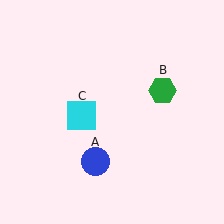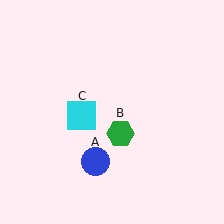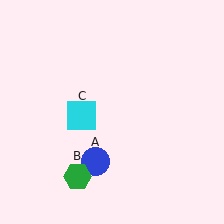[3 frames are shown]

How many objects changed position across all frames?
1 object changed position: green hexagon (object B).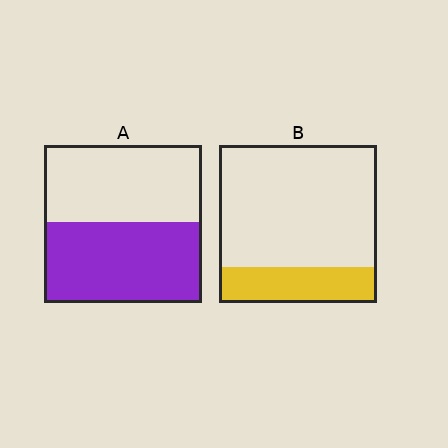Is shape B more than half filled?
No.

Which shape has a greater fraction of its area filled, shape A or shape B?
Shape A.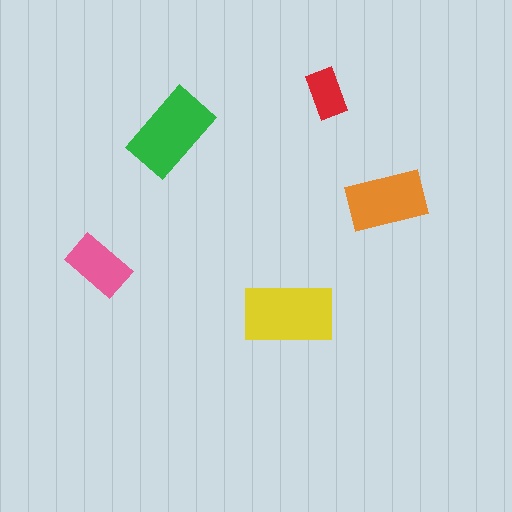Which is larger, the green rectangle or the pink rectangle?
The green one.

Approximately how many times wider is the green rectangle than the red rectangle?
About 2 times wider.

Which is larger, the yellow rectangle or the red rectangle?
The yellow one.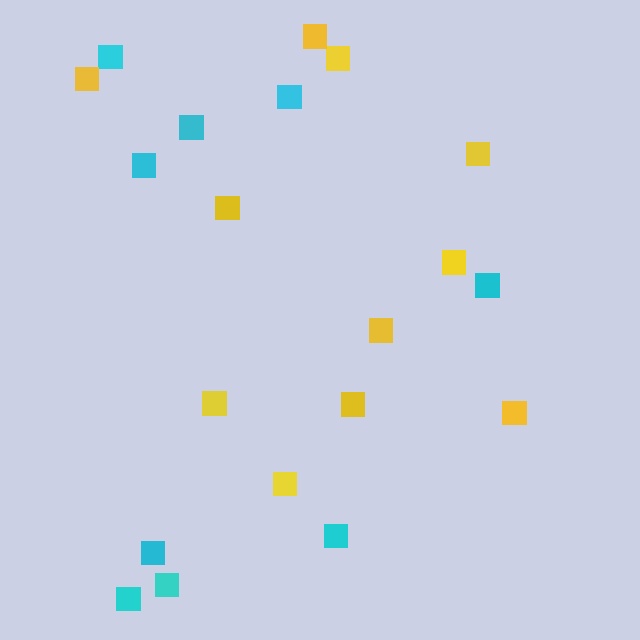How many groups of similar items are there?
There are 2 groups: one group of cyan squares (9) and one group of yellow squares (11).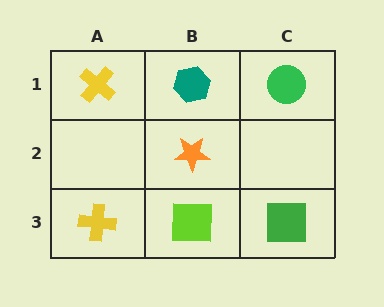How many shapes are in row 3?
3 shapes.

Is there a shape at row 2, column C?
No, that cell is empty.